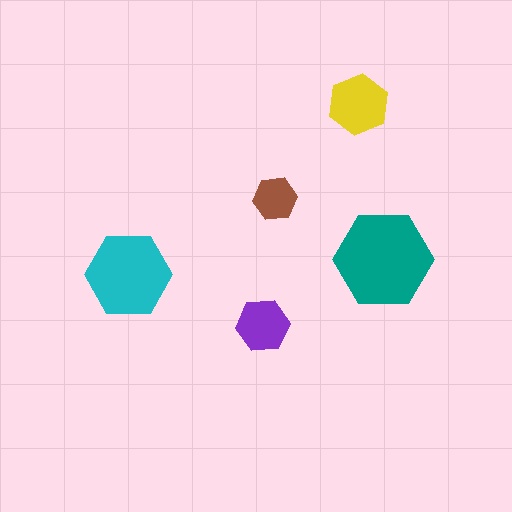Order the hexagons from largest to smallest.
the teal one, the cyan one, the yellow one, the purple one, the brown one.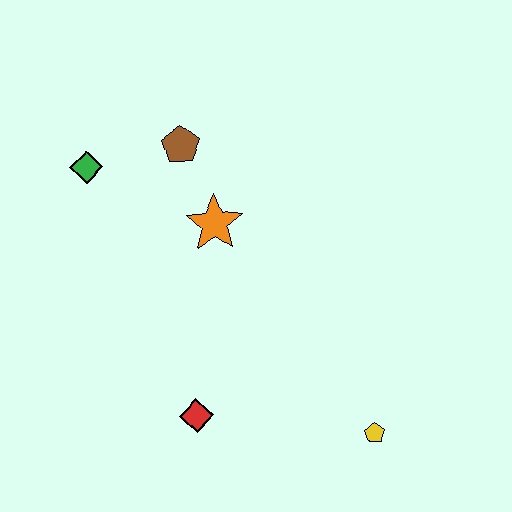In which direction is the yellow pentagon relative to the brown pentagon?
The yellow pentagon is below the brown pentagon.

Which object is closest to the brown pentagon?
The orange star is closest to the brown pentagon.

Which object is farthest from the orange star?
The yellow pentagon is farthest from the orange star.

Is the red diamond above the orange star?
No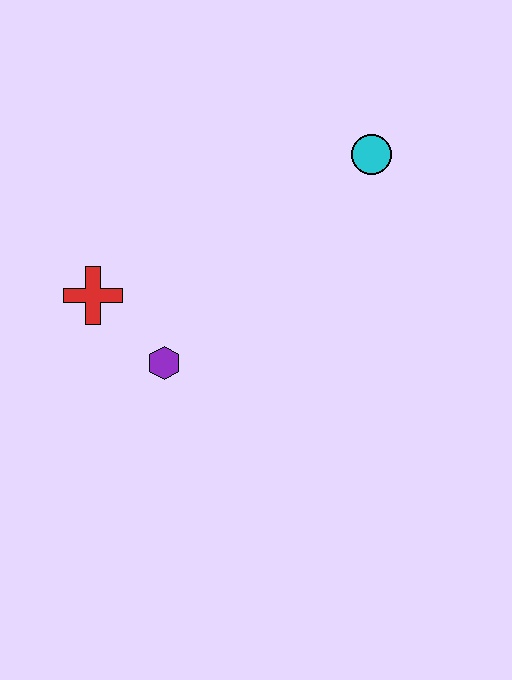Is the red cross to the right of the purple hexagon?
No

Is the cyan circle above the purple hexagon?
Yes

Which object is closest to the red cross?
The purple hexagon is closest to the red cross.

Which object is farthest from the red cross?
The cyan circle is farthest from the red cross.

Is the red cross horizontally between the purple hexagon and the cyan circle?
No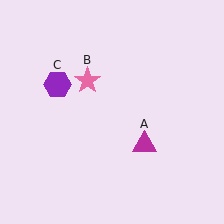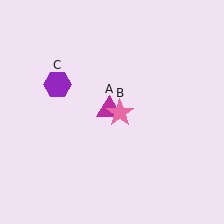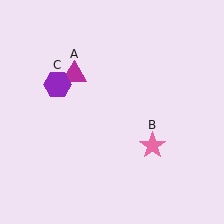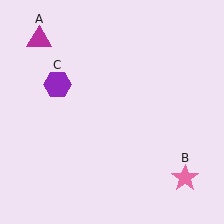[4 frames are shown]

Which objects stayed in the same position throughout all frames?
Purple hexagon (object C) remained stationary.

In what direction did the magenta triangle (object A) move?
The magenta triangle (object A) moved up and to the left.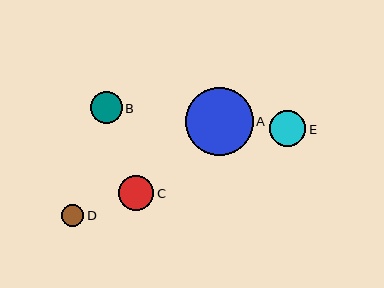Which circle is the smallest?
Circle D is the smallest with a size of approximately 22 pixels.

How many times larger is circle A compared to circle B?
Circle A is approximately 2.1 times the size of circle B.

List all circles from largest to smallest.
From largest to smallest: A, E, C, B, D.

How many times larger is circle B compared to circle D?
Circle B is approximately 1.4 times the size of circle D.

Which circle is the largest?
Circle A is the largest with a size of approximately 68 pixels.